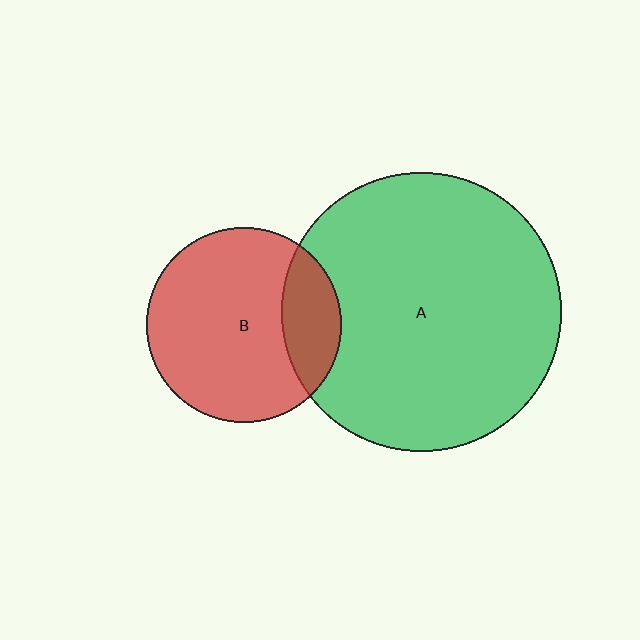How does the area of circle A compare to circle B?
Approximately 2.1 times.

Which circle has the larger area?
Circle A (green).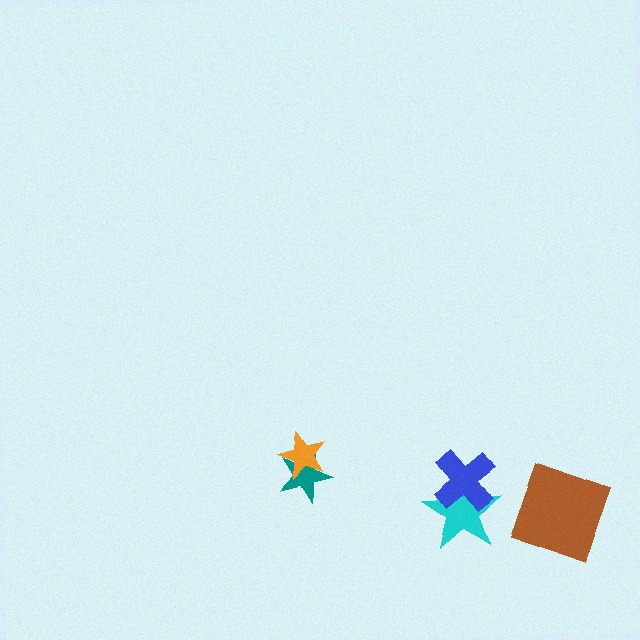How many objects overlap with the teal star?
1 object overlaps with the teal star.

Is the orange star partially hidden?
No, no other shape covers it.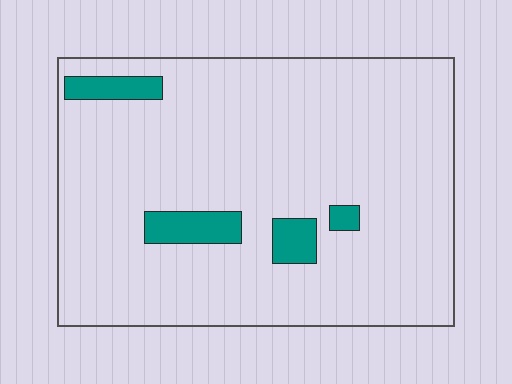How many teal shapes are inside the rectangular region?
4.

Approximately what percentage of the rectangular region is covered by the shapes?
Approximately 10%.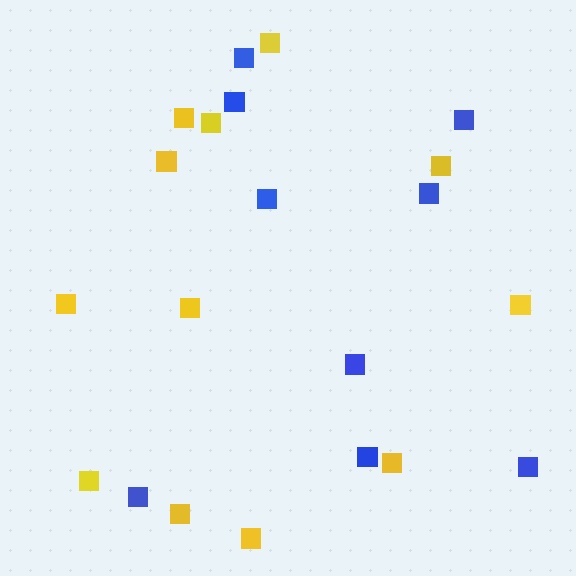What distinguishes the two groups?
There are 2 groups: one group of blue squares (9) and one group of yellow squares (12).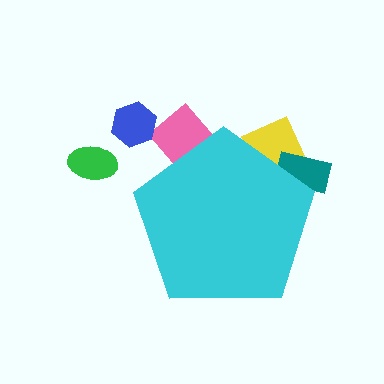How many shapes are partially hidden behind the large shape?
3 shapes are partially hidden.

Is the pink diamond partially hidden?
Yes, the pink diamond is partially hidden behind the cyan pentagon.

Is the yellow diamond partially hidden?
Yes, the yellow diamond is partially hidden behind the cyan pentagon.